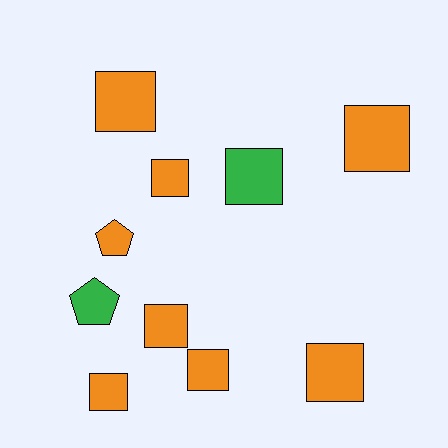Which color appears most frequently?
Orange, with 8 objects.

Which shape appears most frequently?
Square, with 8 objects.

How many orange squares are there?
There are 7 orange squares.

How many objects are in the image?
There are 10 objects.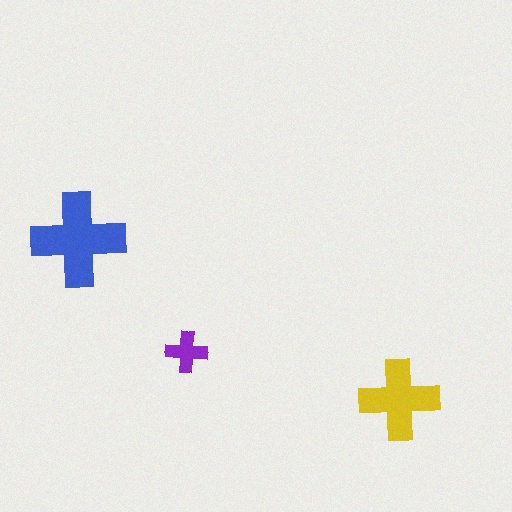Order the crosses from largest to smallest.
the blue one, the yellow one, the purple one.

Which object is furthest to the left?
The blue cross is leftmost.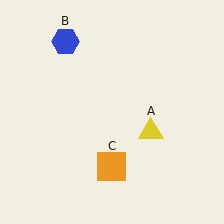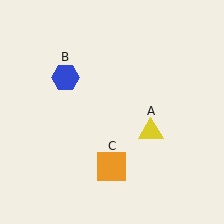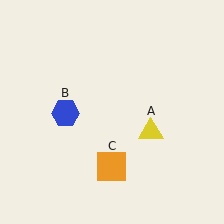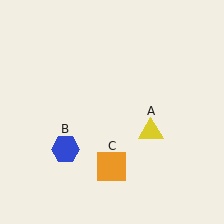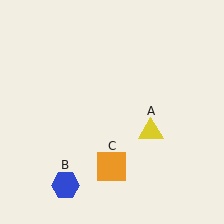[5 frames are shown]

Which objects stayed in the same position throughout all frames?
Yellow triangle (object A) and orange square (object C) remained stationary.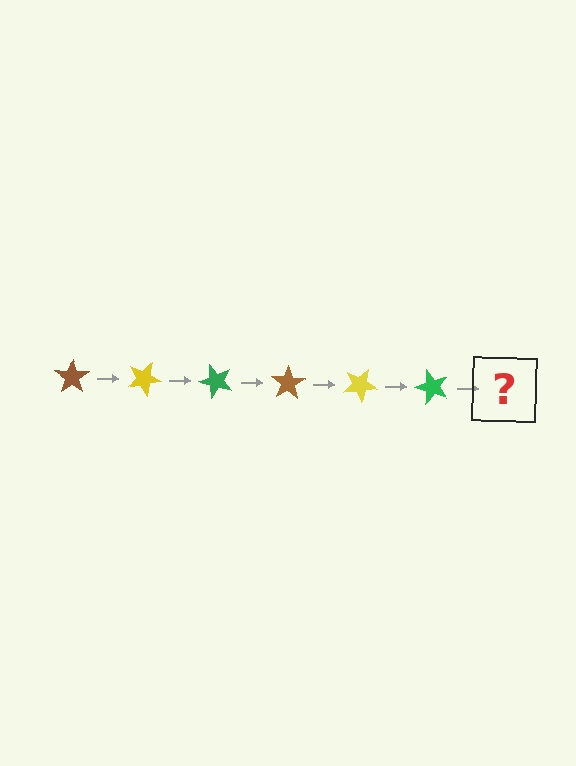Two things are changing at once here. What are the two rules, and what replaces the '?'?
The two rules are that it rotates 25 degrees each step and the color cycles through brown, yellow, and green. The '?' should be a brown star, rotated 150 degrees from the start.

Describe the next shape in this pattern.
It should be a brown star, rotated 150 degrees from the start.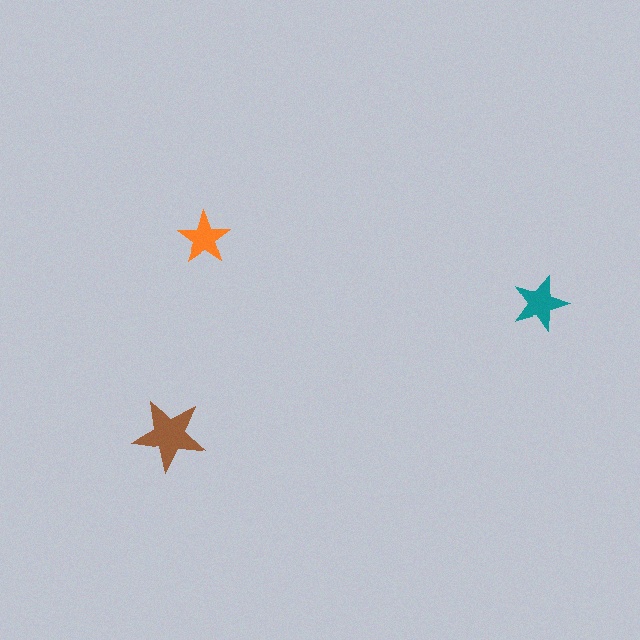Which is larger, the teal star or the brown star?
The brown one.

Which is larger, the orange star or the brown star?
The brown one.